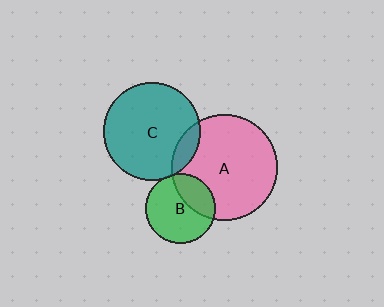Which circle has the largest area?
Circle A (pink).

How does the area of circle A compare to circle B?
Approximately 2.3 times.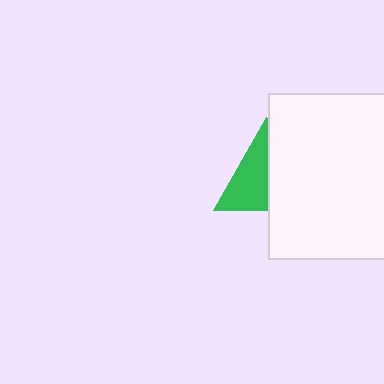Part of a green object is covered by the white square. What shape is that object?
It is a triangle.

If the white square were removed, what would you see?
You would see the complete green triangle.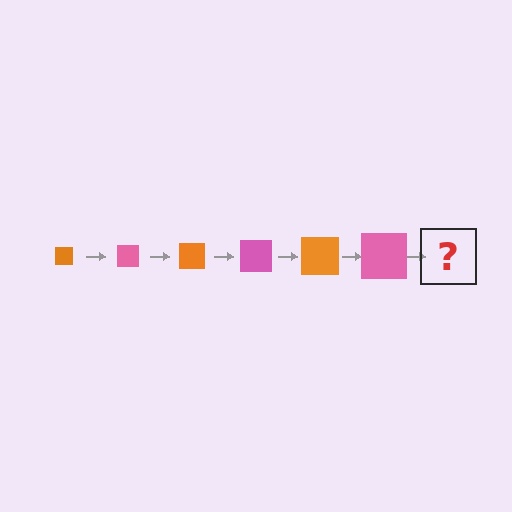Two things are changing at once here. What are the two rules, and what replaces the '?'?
The two rules are that the square grows larger each step and the color cycles through orange and pink. The '?' should be an orange square, larger than the previous one.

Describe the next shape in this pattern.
It should be an orange square, larger than the previous one.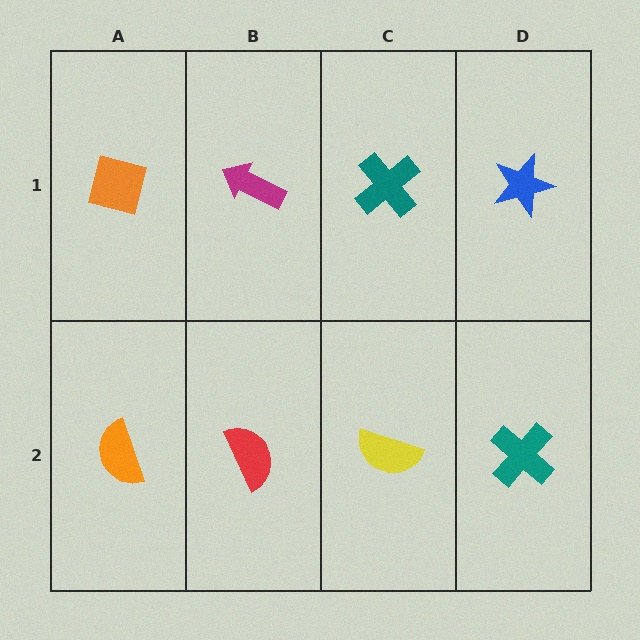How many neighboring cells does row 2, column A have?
2.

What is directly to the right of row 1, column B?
A teal cross.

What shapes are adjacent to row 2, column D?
A blue star (row 1, column D), a yellow semicircle (row 2, column C).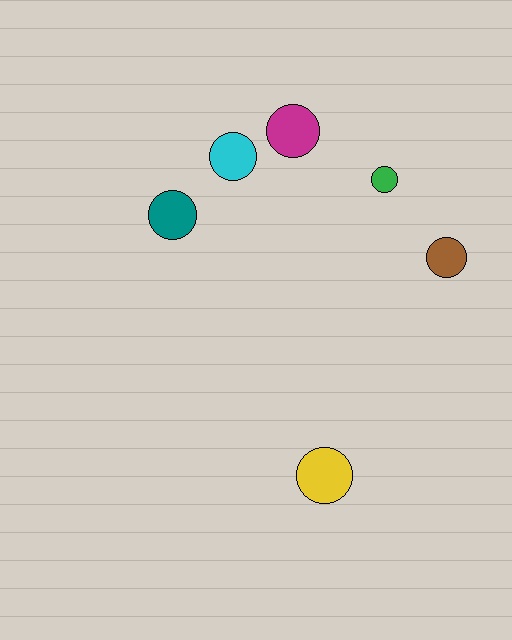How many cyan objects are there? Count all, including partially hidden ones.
There is 1 cyan object.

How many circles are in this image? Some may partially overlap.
There are 6 circles.